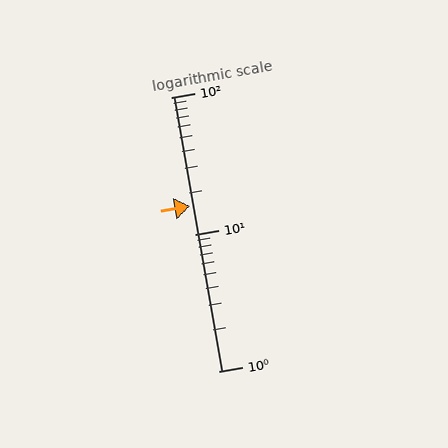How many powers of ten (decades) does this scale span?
The scale spans 2 decades, from 1 to 100.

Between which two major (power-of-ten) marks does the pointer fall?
The pointer is between 10 and 100.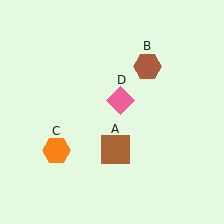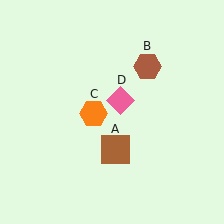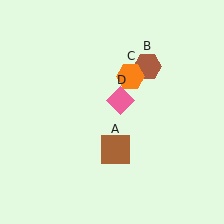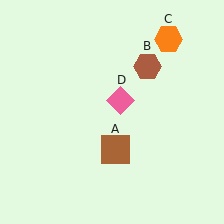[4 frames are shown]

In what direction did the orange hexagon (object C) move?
The orange hexagon (object C) moved up and to the right.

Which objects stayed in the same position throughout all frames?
Brown square (object A) and brown hexagon (object B) and pink diamond (object D) remained stationary.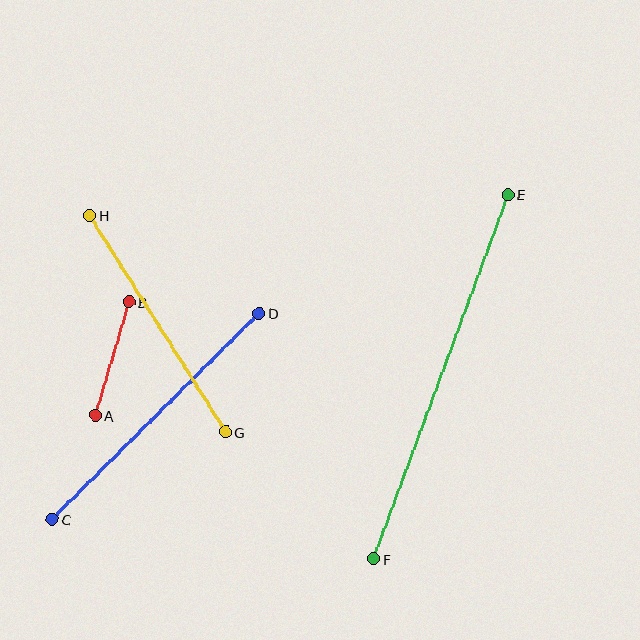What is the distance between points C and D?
The distance is approximately 292 pixels.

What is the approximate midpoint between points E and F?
The midpoint is at approximately (441, 377) pixels.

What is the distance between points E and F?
The distance is approximately 388 pixels.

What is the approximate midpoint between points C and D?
The midpoint is at approximately (156, 416) pixels.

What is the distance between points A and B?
The distance is approximately 119 pixels.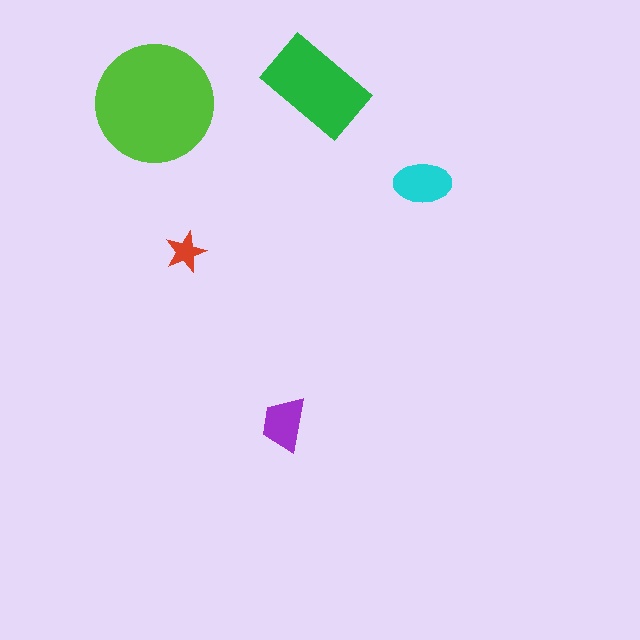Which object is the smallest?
The red star.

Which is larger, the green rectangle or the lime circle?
The lime circle.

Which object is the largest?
The lime circle.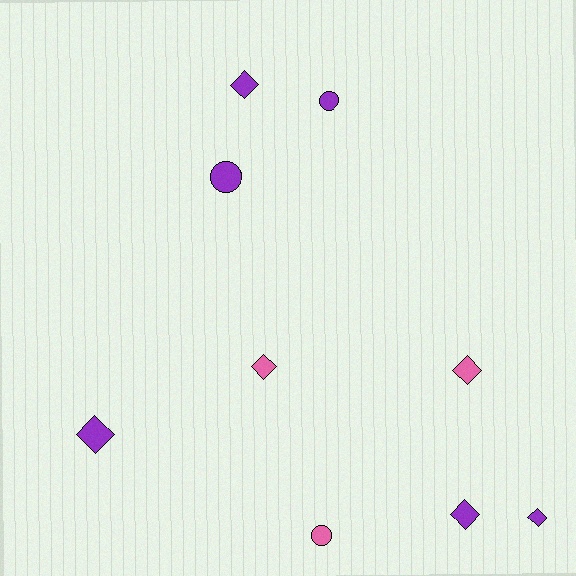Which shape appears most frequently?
Diamond, with 6 objects.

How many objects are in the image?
There are 9 objects.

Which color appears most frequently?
Purple, with 6 objects.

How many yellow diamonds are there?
There are no yellow diamonds.